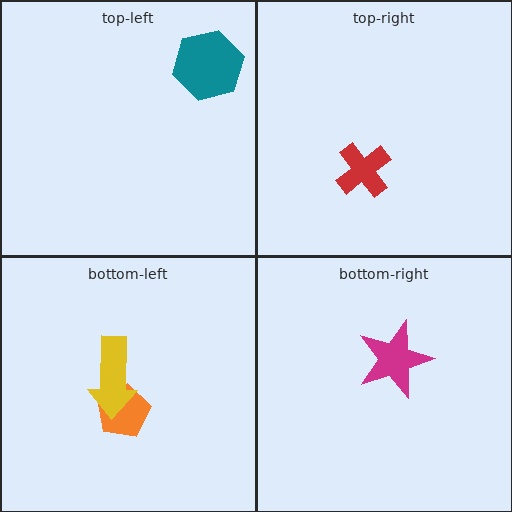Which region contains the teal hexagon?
The top-left region.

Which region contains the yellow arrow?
The bottom-left region.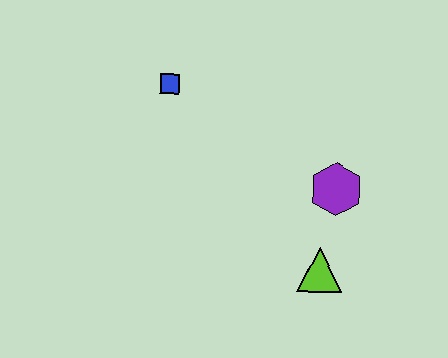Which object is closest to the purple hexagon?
The lime triangle is closest to the purple hexagon.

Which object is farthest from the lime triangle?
The blue square is farthest from the lime triangle.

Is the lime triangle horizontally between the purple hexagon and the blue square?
Yes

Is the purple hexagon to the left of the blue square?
No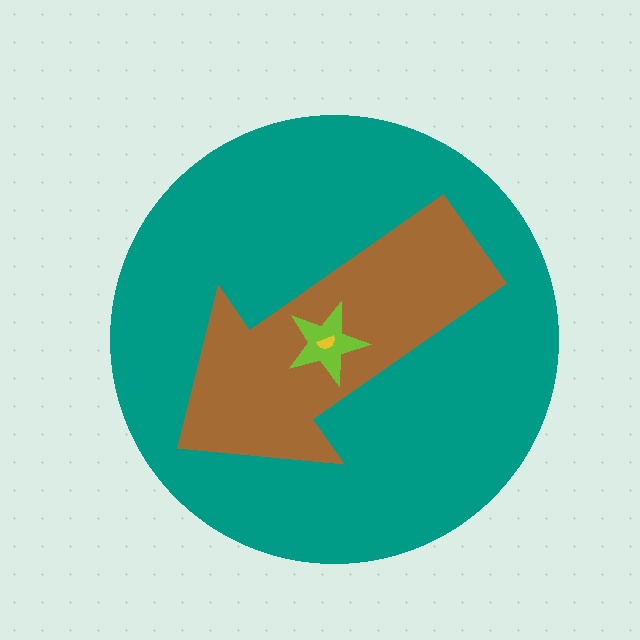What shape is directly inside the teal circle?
The brown arrow.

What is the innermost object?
The yellow semicircle.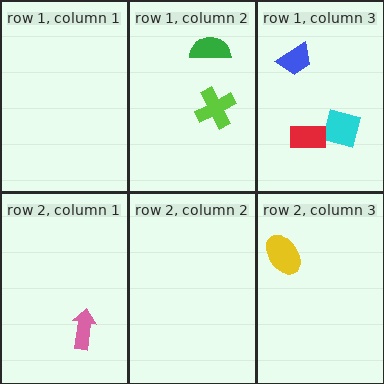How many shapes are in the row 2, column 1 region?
1.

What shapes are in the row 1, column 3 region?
The cyan square, the red rectangle, the blue trapezoid.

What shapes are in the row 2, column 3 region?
The yellow ellipse.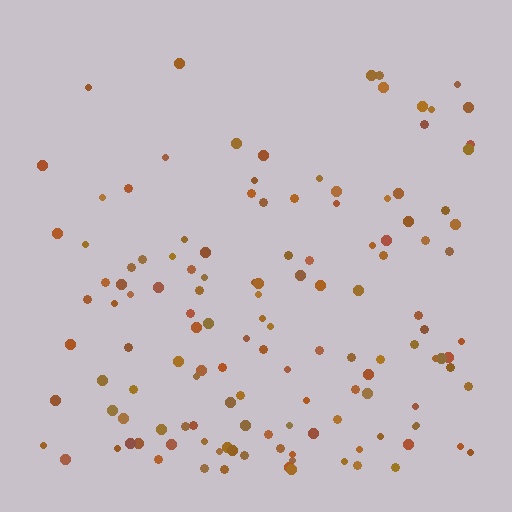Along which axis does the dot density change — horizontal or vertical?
Vertical.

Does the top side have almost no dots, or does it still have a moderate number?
Still a moderate number, just noticeably fewer than the bottom.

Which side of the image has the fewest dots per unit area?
The top.